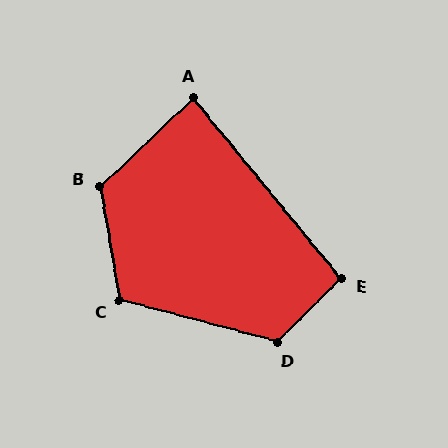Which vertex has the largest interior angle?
B, at approximately 124 degrees.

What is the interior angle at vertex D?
Approximately 121 degrees (obtuse).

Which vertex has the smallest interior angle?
A, at approximately 86 degrees.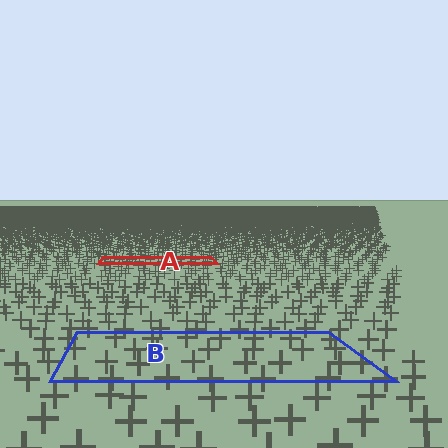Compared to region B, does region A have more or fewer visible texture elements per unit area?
Region A has more texture elements per unit area — they are packed more densely because it is farther away.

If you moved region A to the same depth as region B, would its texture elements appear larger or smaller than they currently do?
They would appear larger. At a closer depth, the same texture elements are projected at a bigger on-screen size.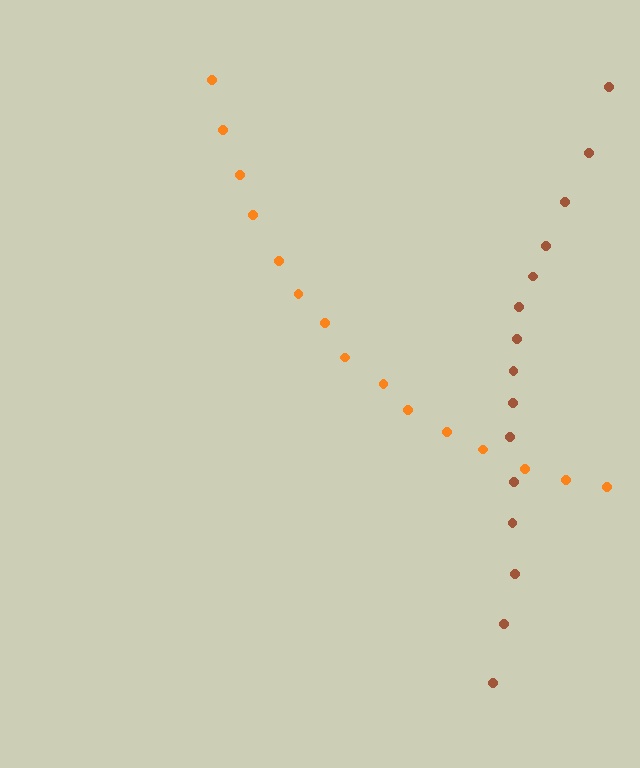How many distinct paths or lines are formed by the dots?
There are 2 distinct paths.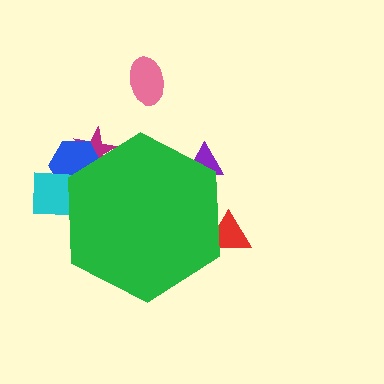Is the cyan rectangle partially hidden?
Yes, the cyan rectangle is partially hidden behind the green hexagon.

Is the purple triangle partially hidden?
Yes, the purple triangle is partially hidden behind the green hexagon.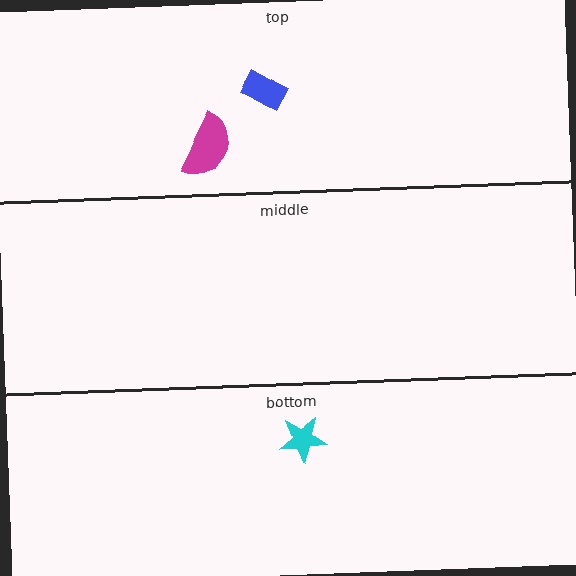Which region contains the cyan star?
The bottom region.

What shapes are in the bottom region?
The cyan star.